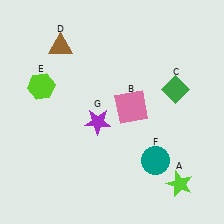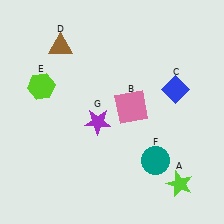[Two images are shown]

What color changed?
The diamond (C) changed from green in Image 1 to blue in Image 2.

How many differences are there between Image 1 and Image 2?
There is 1 difference between the two images.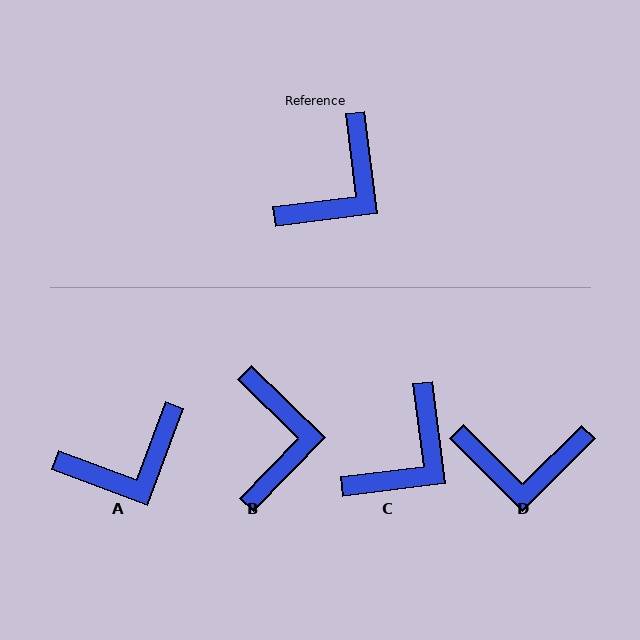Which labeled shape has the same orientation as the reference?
C.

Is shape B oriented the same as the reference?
No, it is off by about 39 degrees.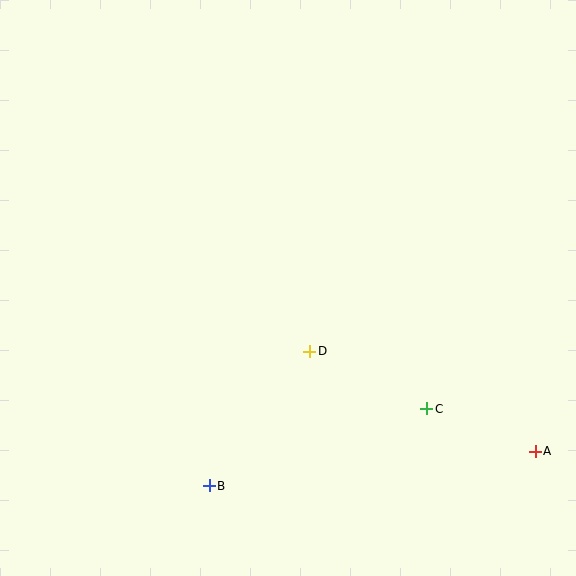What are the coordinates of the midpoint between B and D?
The midpoint between B and D is at (259, 418).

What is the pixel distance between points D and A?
The distance between D and A is 247 pixels.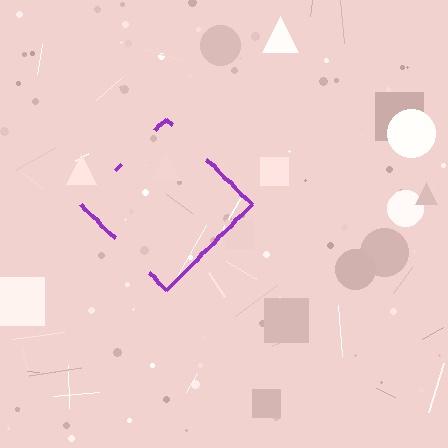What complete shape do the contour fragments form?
The contour fragments form a diamond.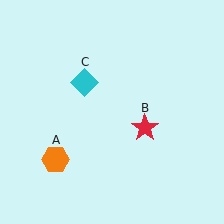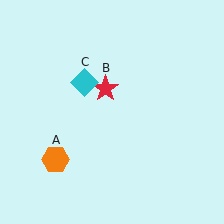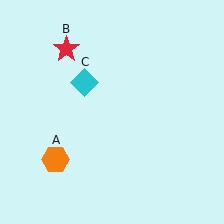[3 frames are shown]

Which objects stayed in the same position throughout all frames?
Orange hexagon (object A) and cyan diamond (object C) remained stationary.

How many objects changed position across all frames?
1 object changed position: red star (object B).